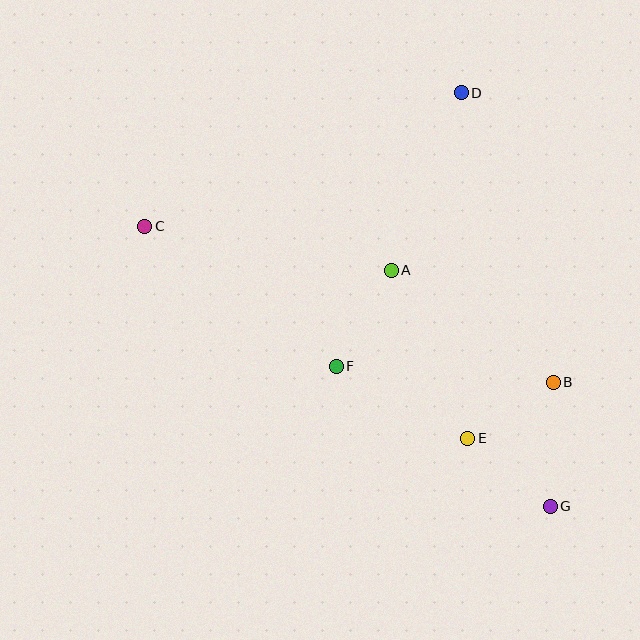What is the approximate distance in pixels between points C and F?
The distance between C and F is approximately 237 pixels.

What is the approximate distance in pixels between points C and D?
The distance between C and D is approximately 343 pixels.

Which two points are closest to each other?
Points B and E are closest to each other.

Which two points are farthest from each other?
Points C and G are farthest from each other.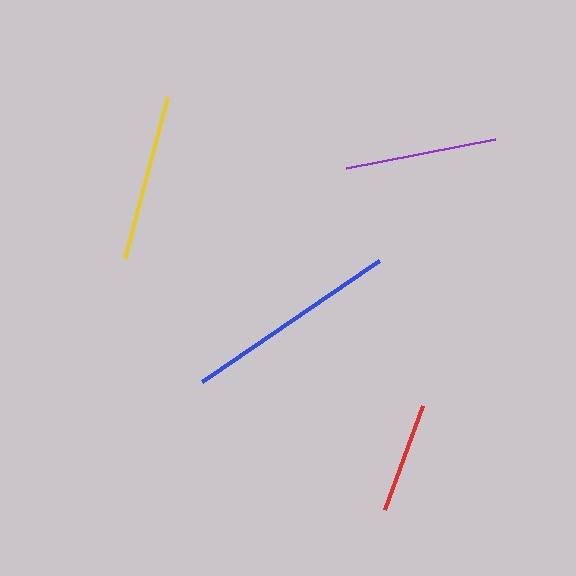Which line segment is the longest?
The blue line is the longest at approximately 214 pixels.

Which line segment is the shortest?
The red line is the shortest at approximately 111 pixels.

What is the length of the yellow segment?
The yellow segment is approximately 168 pixels long.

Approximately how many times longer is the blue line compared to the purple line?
The blue line is approximately 1.4 times the length of the purple line.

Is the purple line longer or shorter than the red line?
The purple line is longer than the red line.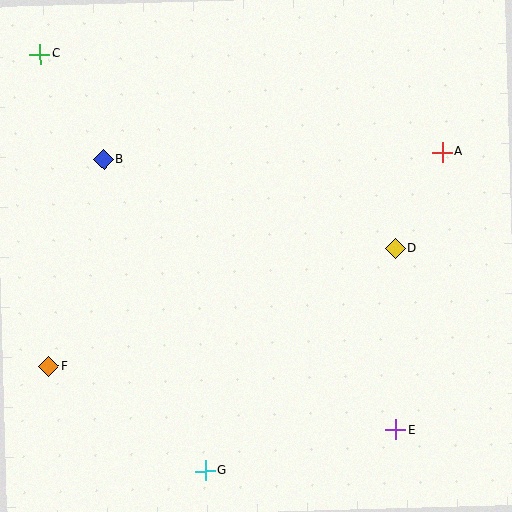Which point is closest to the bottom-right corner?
Point E is closest to the bottom-right corner.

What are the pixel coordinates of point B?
Point B is at (104, 160).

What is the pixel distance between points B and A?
The distance between B and A is 339 pixels.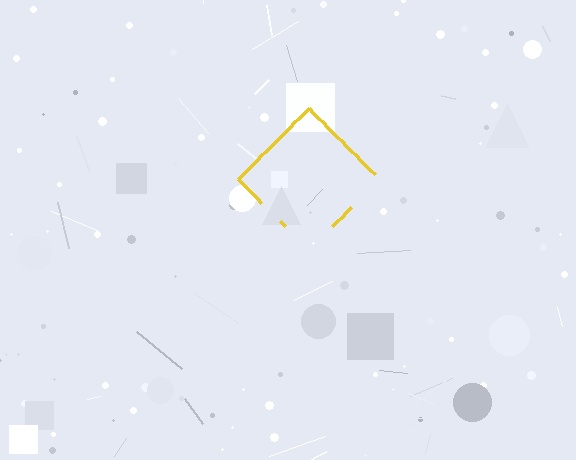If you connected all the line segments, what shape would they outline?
They would outline a diamond.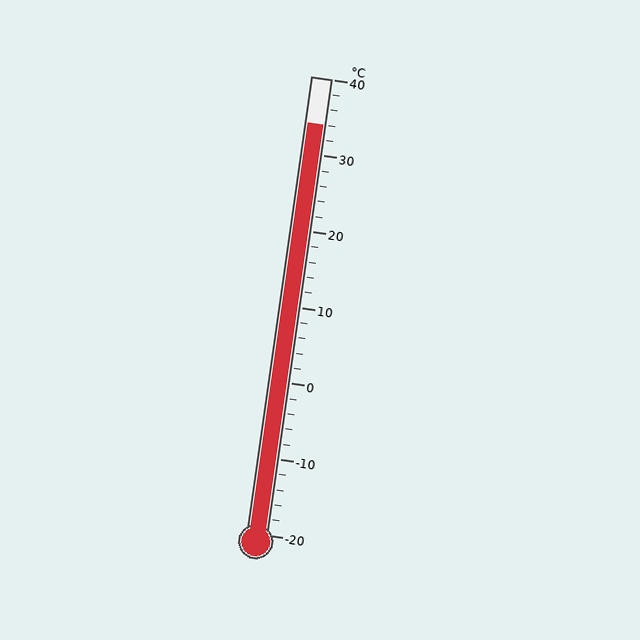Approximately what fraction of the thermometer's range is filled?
The thermometer is filled to approximately 90% of its range.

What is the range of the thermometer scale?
The thermometer scale ranges from -20°C to 40°C.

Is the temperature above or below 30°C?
The temperature is above 30°C.